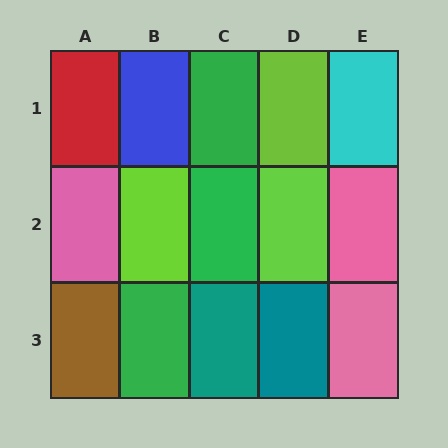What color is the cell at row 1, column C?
Green.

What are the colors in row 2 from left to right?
Pink, lime, green, lime, pink.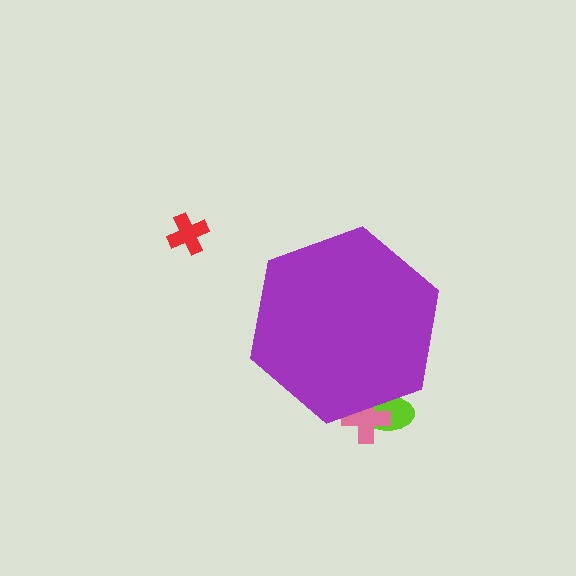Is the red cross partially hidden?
No, the red cross is fully visible.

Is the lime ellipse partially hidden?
Yes, the lime ellipse is partially hidden behind the purple hexagon.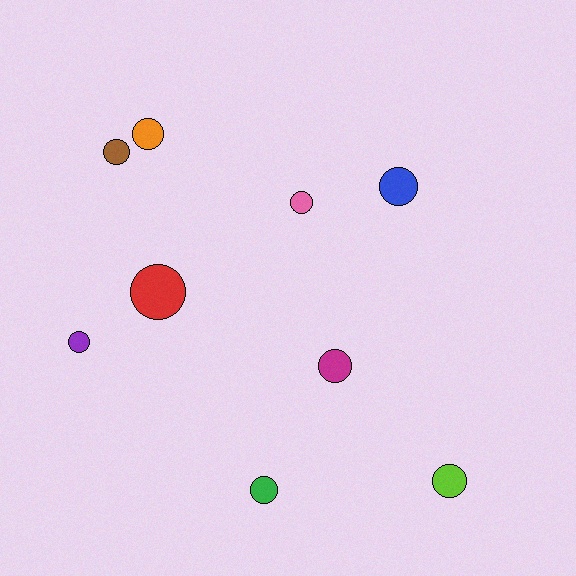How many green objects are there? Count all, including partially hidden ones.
There is 1 green object.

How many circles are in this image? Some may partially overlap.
There are 9 circles.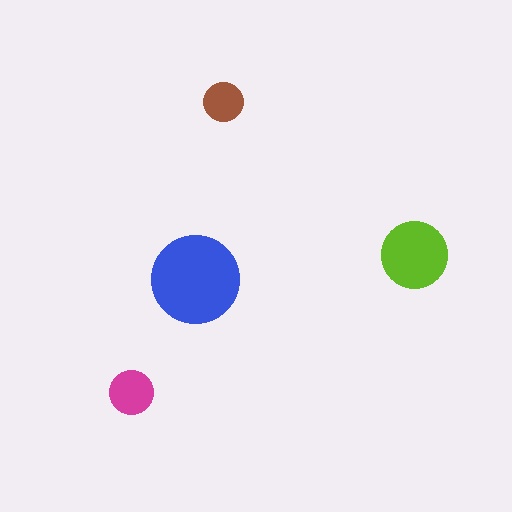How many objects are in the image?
There are 4 objects in the image.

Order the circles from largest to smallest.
the blue one, the lime one, the magenta one, the brown one.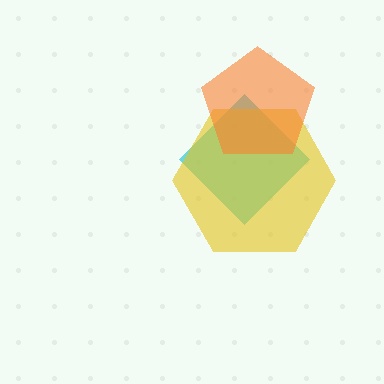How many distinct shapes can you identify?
There are 3 distinct shapes: a cyan diamond, a yellow hexagon, an orange pentagon.